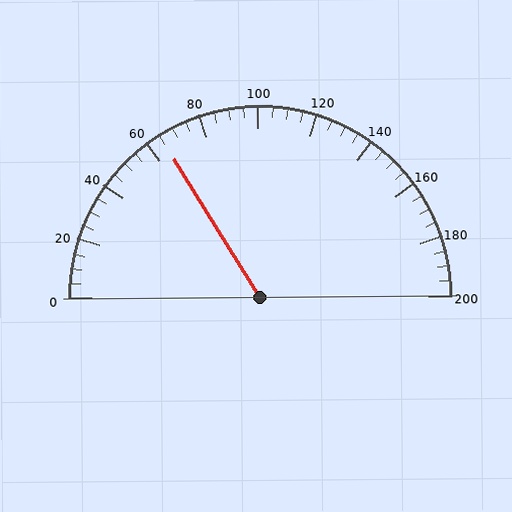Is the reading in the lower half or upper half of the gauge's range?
The reading is in the lower half of the range (0 to 200).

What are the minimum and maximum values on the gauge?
The gauge ranges from 0 to 200.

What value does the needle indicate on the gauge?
The needle indicates approximately 65.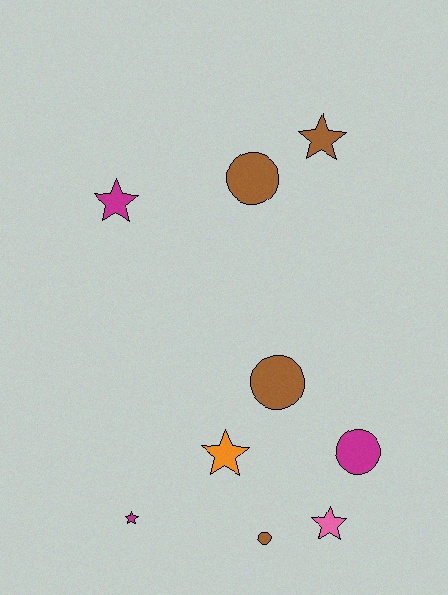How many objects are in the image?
There are 9 objects.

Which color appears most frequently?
Brown, with 4 objects.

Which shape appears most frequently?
Star, with 5 objects.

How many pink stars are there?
There is 1 pink star.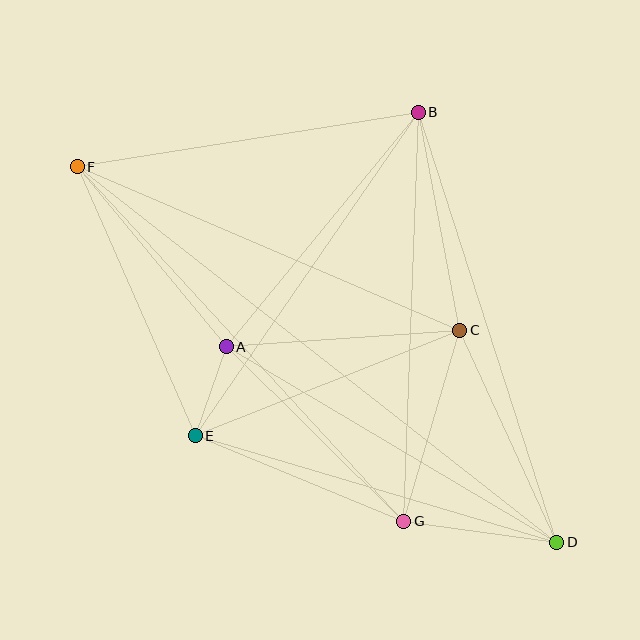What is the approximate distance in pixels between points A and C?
The distance between A and C is approximately 234 pixels.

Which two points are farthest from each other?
Points D and F are farthest from each other.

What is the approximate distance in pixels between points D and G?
The distance between D and G is approximately 154 pixels.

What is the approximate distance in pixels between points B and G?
The distance between B and G is approximately 409 pixels.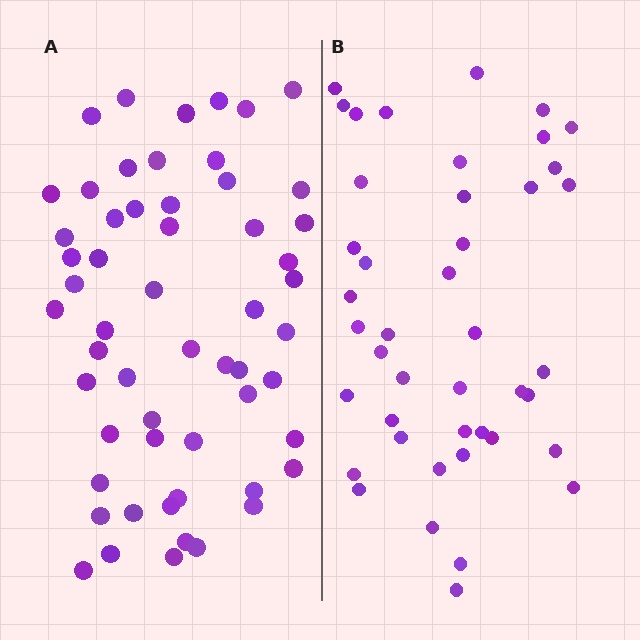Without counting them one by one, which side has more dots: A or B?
Region A (the left region) has more dots.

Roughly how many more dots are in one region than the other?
Region A has approximately 15 more dots than region B.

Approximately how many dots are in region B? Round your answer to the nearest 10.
About 40 dots. (The exact count is 43, which rounds to 40.)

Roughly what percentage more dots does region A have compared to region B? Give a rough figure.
About 30% more.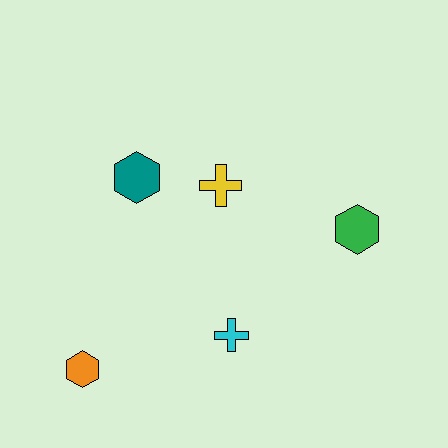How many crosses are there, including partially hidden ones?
There are 2 crosses.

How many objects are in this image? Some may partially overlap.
There are 5 objects.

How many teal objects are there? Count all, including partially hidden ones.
There is 1 teal object.